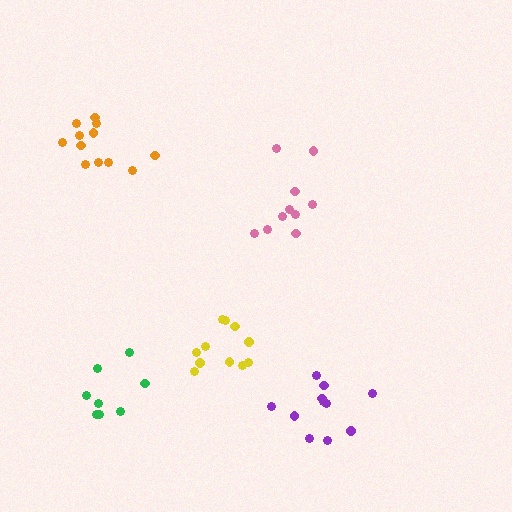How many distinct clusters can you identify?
There are 5 distinct clusters.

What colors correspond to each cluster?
The clusters are colored: purple, orange, pink, green, yellow.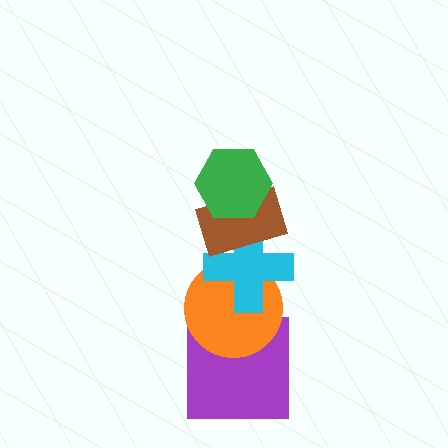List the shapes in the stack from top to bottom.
From top to bottom: the green hexagon, the brown rectangle, the cyan cross, the orange circle, the purple square.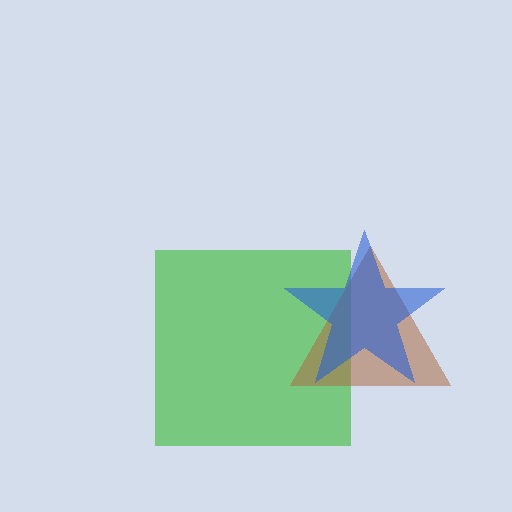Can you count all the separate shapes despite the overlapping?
Yes, there are 3 separate shapes.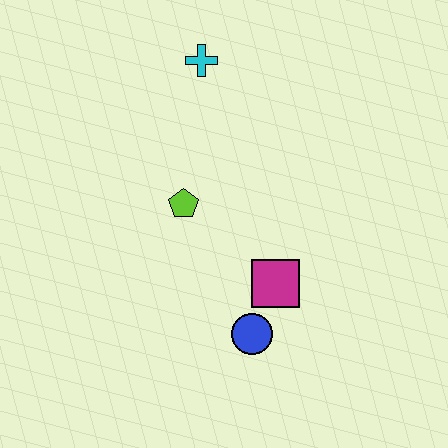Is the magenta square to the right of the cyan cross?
Yes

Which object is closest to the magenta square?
The blue circle is closest to the magenta square.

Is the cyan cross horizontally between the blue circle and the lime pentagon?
Yes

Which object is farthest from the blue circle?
The cyan cross is farthest from the blue circle.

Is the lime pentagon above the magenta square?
Yes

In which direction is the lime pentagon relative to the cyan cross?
The lime pentagon is below the cyan cross.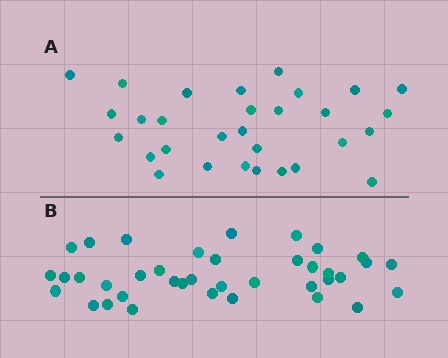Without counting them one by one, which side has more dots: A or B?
Region B (the bottom region) has more dots.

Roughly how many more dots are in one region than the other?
Region B has roughly 8 or so more dots than region A.